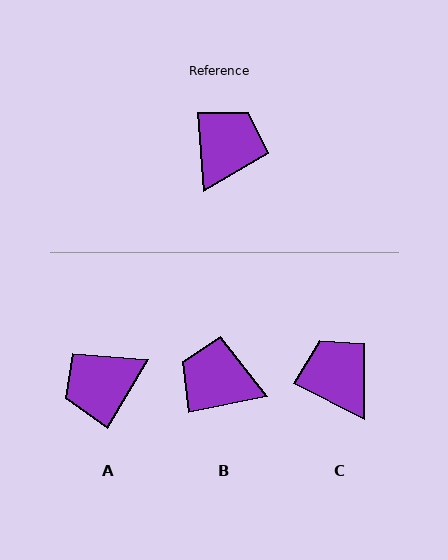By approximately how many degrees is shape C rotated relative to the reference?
Approximately 59 degrees counter-clockwise.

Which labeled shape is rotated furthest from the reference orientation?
A, about 145 degrees away.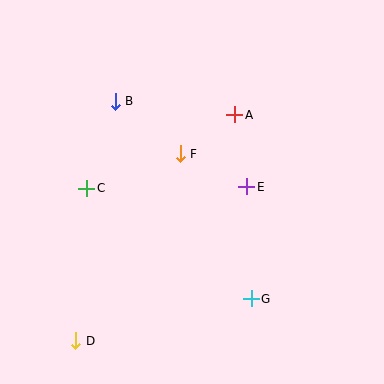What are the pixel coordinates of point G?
Point G is at (251, 299).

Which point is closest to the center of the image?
Point F at (180, 154) is closest to the center.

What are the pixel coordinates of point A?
Point A is at (235, 115).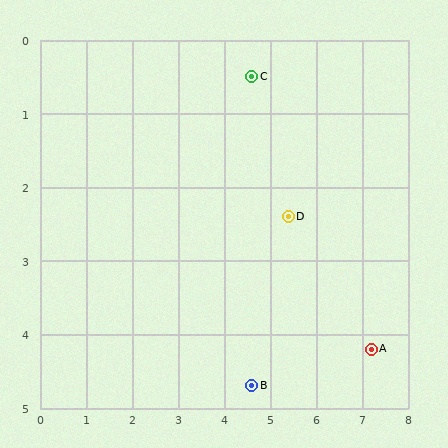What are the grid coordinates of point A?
Point A is at approximately (7.2, 4.2).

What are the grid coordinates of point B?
Point B is at approximately (4.6, 4.7).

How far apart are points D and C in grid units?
Points D and C are about 2.1 grid units apart.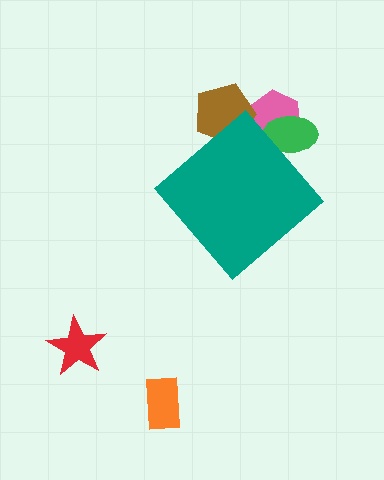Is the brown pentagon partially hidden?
Yes, the brown pentagon is partially hidden behind the teal diamond.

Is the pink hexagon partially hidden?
Yes, the pink hexagon is partially hidden behind the teal diamond.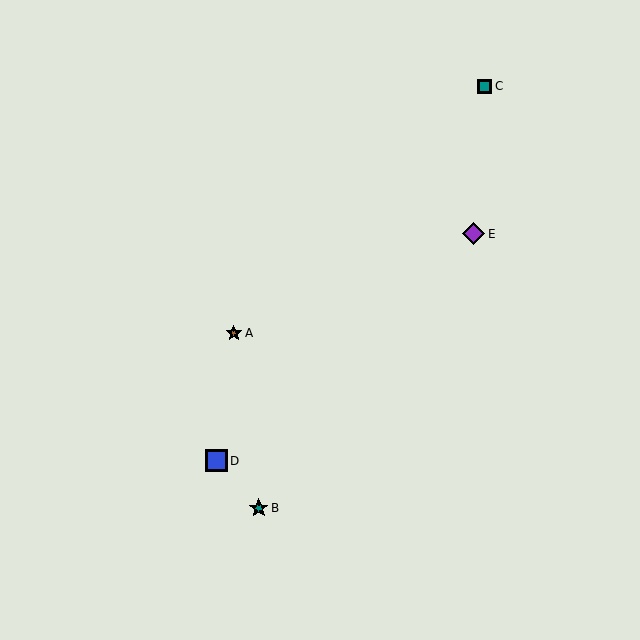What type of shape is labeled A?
Shape A is a brown star.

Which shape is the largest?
The purple diamond (labeled E) is the largest.